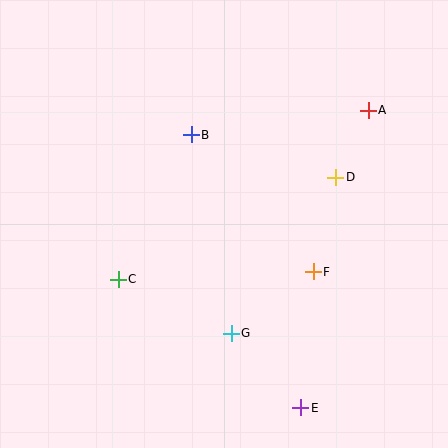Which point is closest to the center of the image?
Point B at (191, 135) is closest to the center.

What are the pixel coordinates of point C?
Point C is at (118, 279).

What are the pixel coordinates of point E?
Point E is at (301, 408).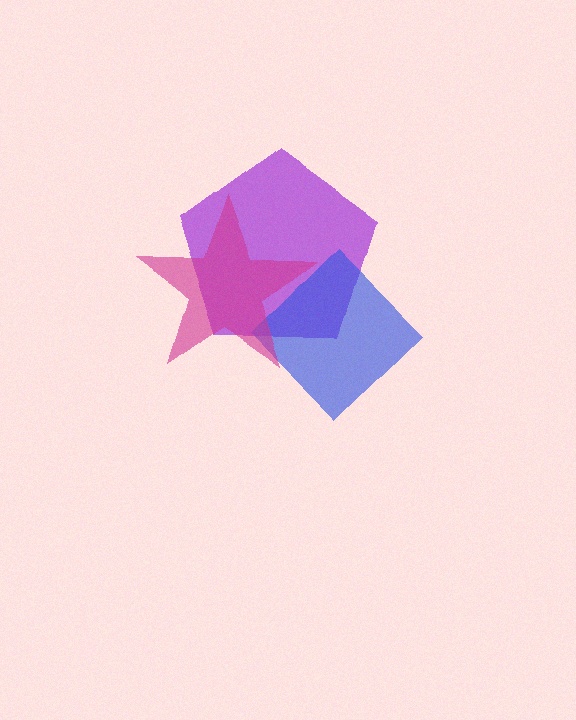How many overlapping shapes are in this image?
There are 3 overlapping shapes in the image.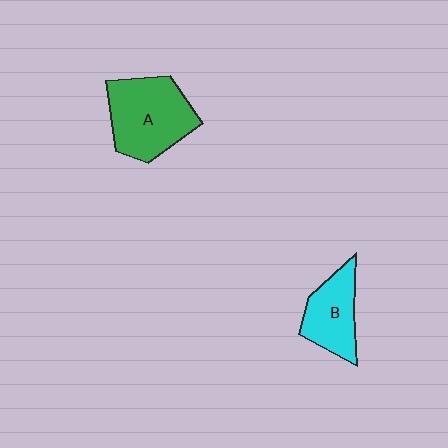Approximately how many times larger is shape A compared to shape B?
Approximately 1.5 times.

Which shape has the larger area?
Shape A (green).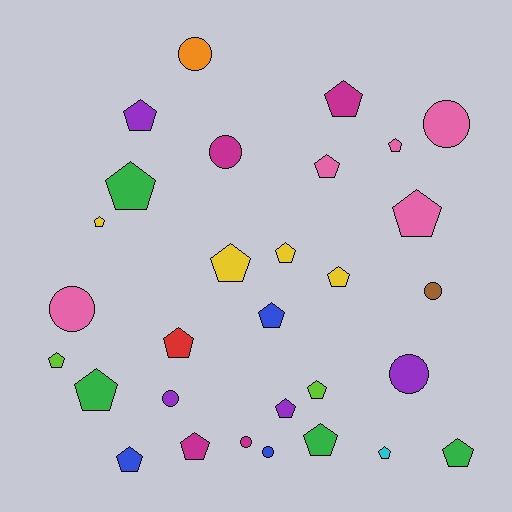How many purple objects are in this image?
There are 4 purple objects.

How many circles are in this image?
There are 9 circles.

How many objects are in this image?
There are 30 objects.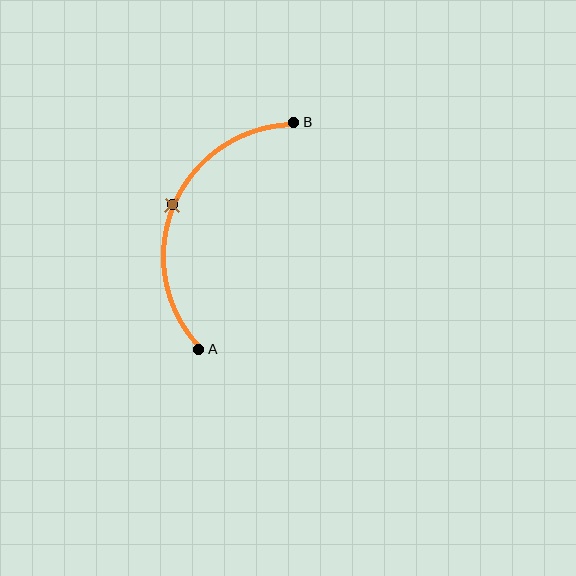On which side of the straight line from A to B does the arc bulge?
The arc bulges to the left of the straight line connecting A and B.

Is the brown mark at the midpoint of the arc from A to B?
Yes. The brown mark lies on the arc at equal arc-length from both A and B — it is the arc midpoint.